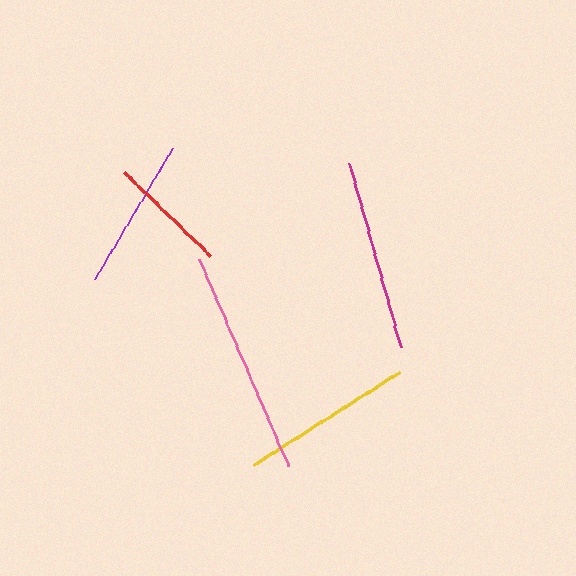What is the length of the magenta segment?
The magenta segment is approximately 191 pixels long.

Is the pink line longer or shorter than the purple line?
The pink line is longer than the purple line.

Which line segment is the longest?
The pink line is the longest at approximately 226 pixels.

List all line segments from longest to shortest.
From longest to shortest: pink, magenta, yellow, purple, red.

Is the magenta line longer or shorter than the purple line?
The magenta line is longer than the purple line.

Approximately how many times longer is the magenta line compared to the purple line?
The magenta line is approximately 1.3 times the length of the purple line.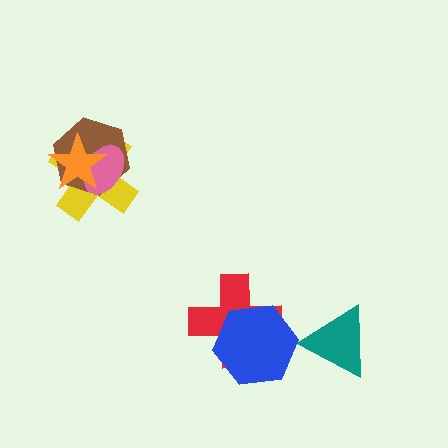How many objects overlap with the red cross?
1 object overlaps with the red cross.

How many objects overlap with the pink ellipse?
3 objects overlap with the pink ellipse.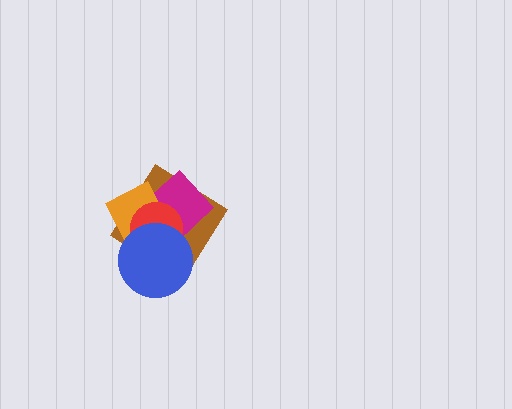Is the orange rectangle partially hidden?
Yes, it is partially covered by another shape.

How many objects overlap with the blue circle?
3 objects overlap with the blue circle.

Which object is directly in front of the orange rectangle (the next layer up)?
The red circle is directly in front of the orange rectangle.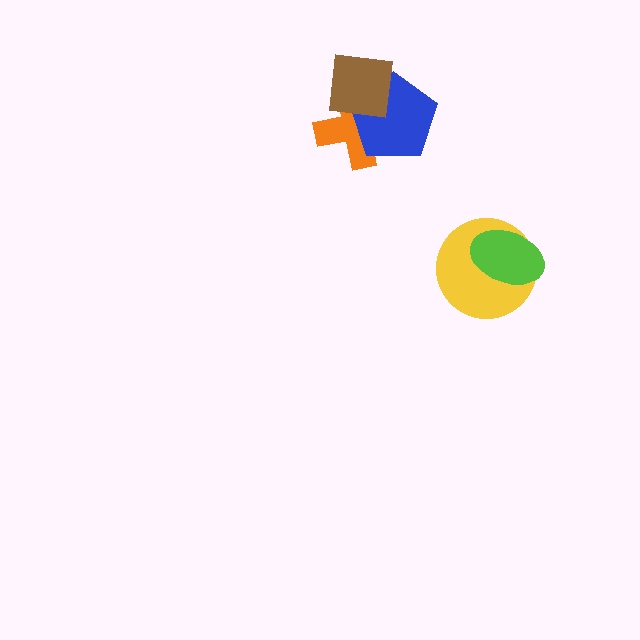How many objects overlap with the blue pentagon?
2 objects overlap with the blue pentagon.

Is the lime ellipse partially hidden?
No, no other shape covers it.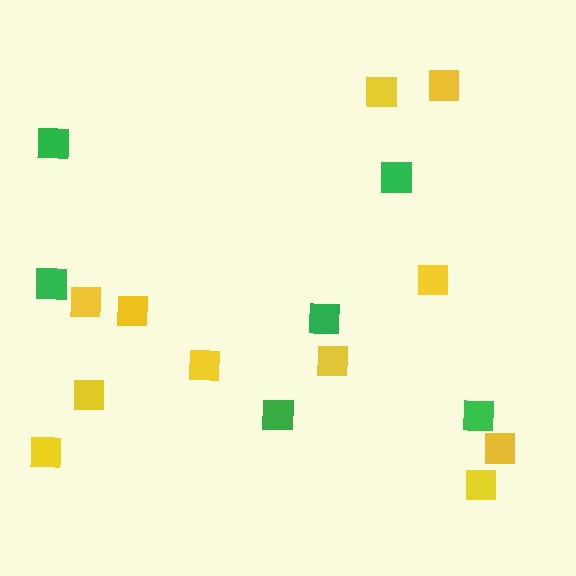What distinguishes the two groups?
There are 2 groups: one group of yellow squares (11) and one group of green squares (6).